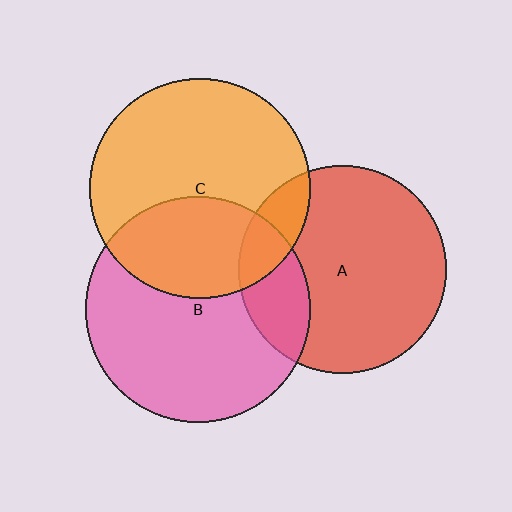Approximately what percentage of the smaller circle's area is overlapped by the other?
Approximately 15%.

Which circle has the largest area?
Circle B (pink).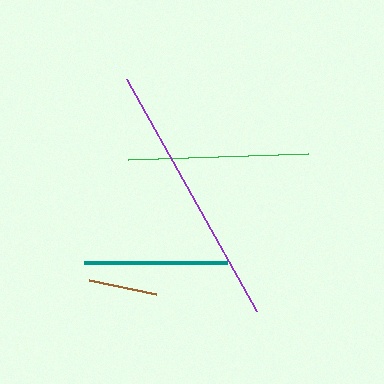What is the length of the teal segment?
The teal segment is approximately 143 pixels long.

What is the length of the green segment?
The green segment is approximately 180 pixels long.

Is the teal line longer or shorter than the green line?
The green line is longer than the teal line.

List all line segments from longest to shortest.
From longest to shortest: purple, green, teal, brown.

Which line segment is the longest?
The purple line is the longest at approximately 265 pixels.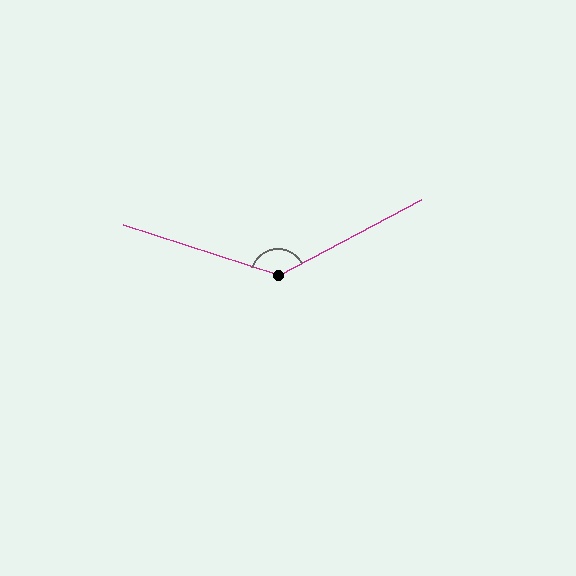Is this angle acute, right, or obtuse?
It is obtuse.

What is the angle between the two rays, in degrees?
Approximately 134 degrees.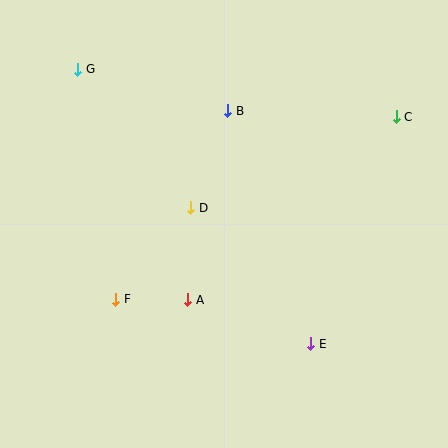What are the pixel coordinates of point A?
Point A is at (188, 300).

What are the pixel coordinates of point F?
Point F is at (116, 299).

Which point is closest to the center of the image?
Point D at (191, 208) is closest to the center.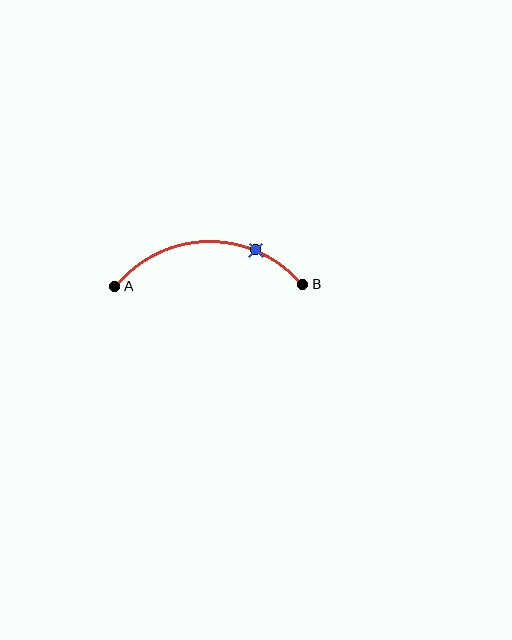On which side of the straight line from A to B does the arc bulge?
The arc bulges above the straight line connecting A and B.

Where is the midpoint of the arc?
The arc midpoint is the point on the curve farthest from the straight line joining A and B. It sits above that line.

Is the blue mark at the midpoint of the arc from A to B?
No. The blue mark lies on the arc but is closer to endpoint B. The arc midpoint would be at the point on the curve equidistant along the arc from both A and B.